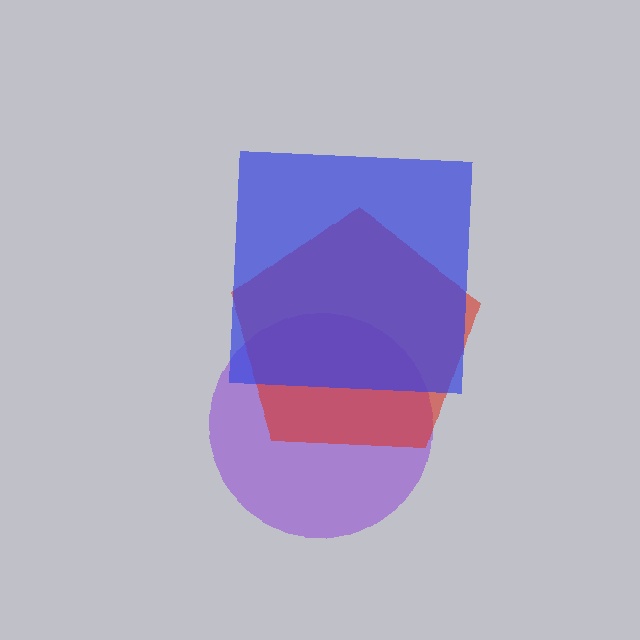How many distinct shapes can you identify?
There are 3 distinct shapes: a purple circle, a red pentagon, a blue square.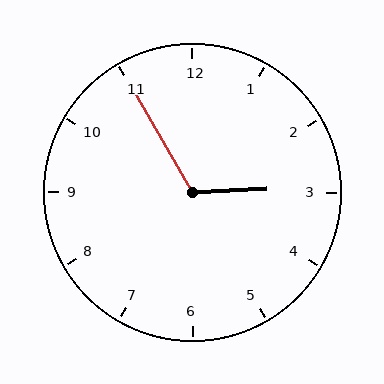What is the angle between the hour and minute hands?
Approximately 118 degrees.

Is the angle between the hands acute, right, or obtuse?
It is obtuse.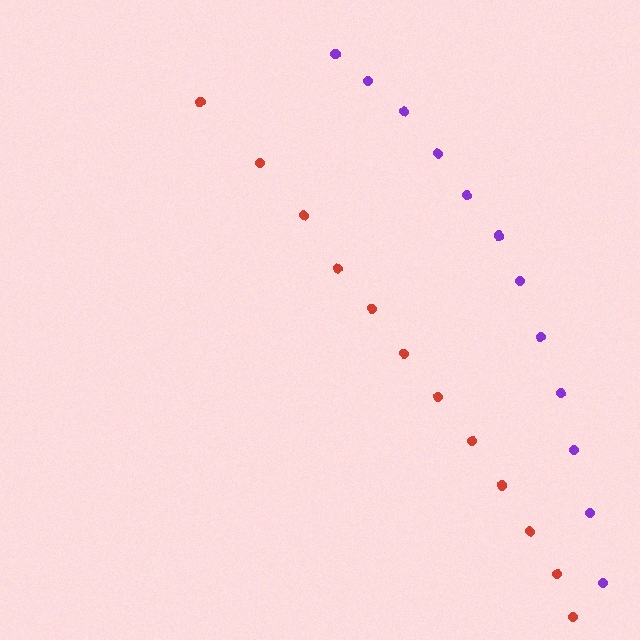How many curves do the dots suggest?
There are 2 distinct paths.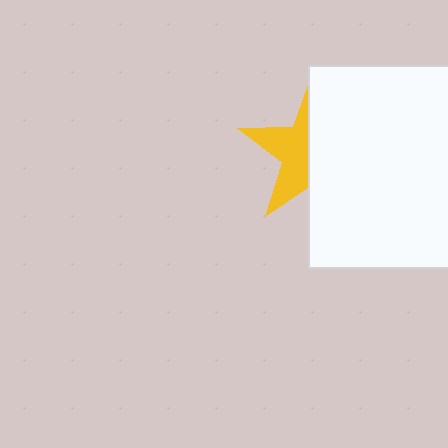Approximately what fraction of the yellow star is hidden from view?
Roughly 57% of the yellow star is hidden behind the white square.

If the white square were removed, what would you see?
You would see the complete yellow star.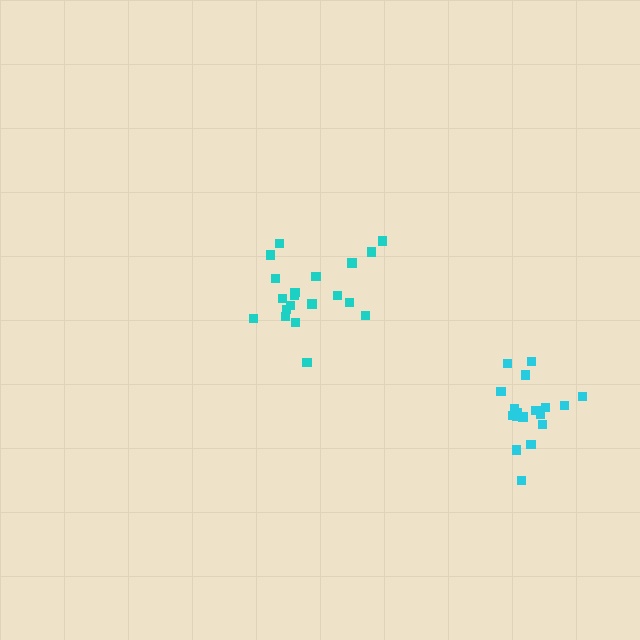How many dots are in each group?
Group 1: 20 dots, Group 2: 18 dots (38 total).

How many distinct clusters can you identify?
There are 2 distinct clusters.